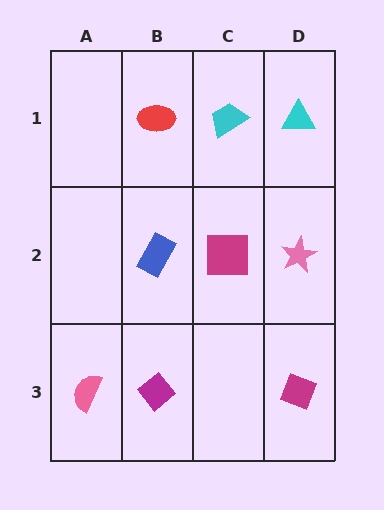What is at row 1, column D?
A cyan triangle.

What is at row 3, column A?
A pink semicircle.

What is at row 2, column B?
A blue rectangle.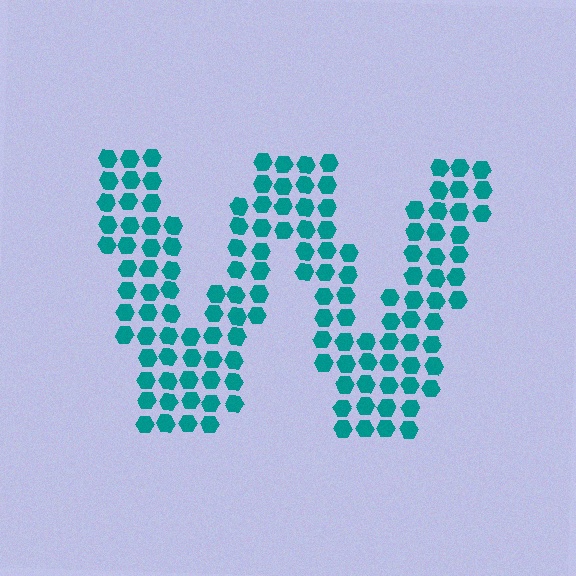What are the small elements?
The small elements are hexagons.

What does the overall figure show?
The overall figure shows the letter W.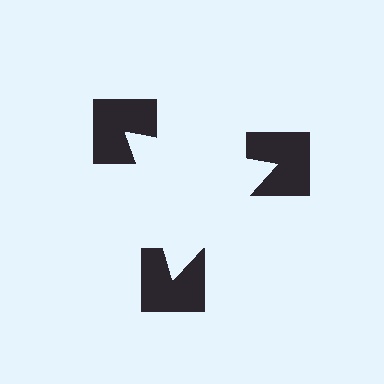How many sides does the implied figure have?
3 sides.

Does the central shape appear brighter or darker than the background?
It typically appears slightly brighter than the background, even though no actual brightness change is drawn.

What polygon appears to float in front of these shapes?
An illusory triangle — its edges are inferred from the aligned wedge cuts in the notched squares, not physically drawn.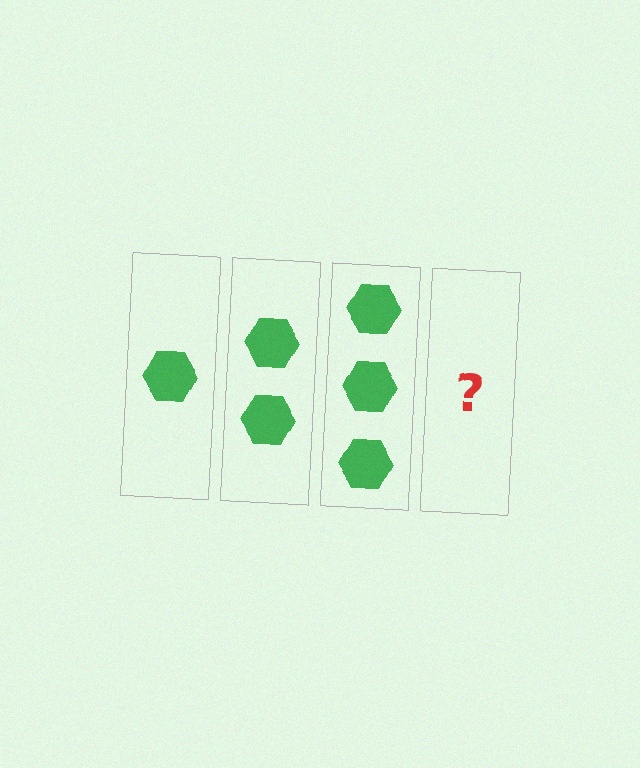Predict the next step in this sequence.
The next step is 4 hexagons.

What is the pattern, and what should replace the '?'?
The pattern is that each step adds one more hexagon. The '?' should be 4 hexagons.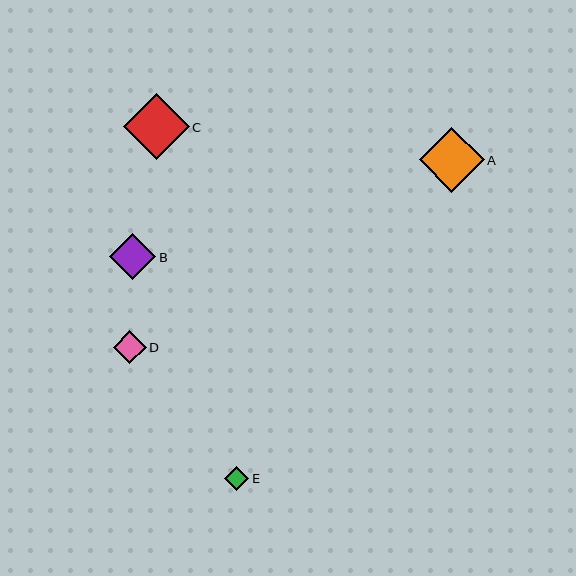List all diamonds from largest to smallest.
From largest to smallest: C, A, B, D, E.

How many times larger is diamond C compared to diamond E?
Diamond C is approximately 2.7 times the size of diamond E.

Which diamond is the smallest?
Diamond E is the smallest with a size of approximately 25 pixels.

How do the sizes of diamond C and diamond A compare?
Diamond C and diamond A are approximately the same size.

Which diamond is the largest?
Diamond C is the largest with a size of approximately 66 pixels.